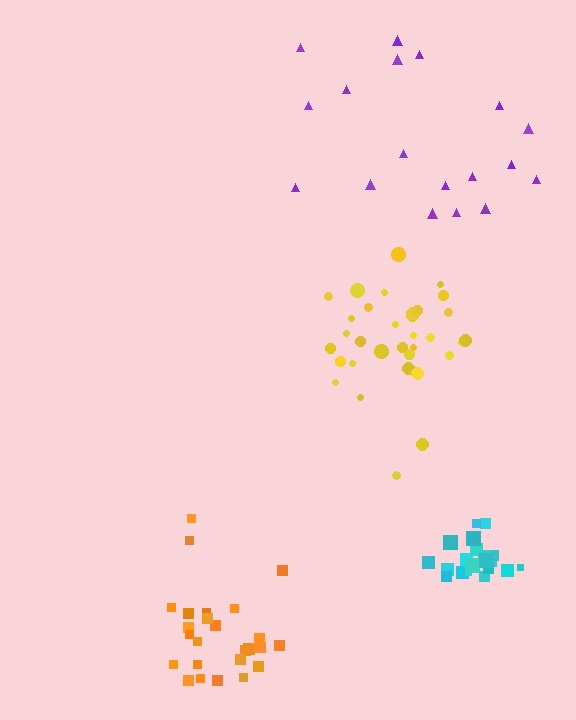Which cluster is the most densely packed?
Cyan.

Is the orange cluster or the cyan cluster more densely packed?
Cyan.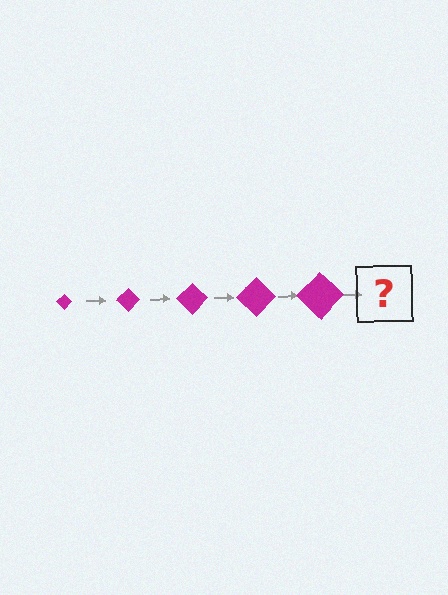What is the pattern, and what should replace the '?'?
The pattern is that the diamond gets progressively larger each step. The '?' should be a magenta diamond, larger than the previous one.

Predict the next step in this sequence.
The next step is a magenta diamond, larger than the previous one.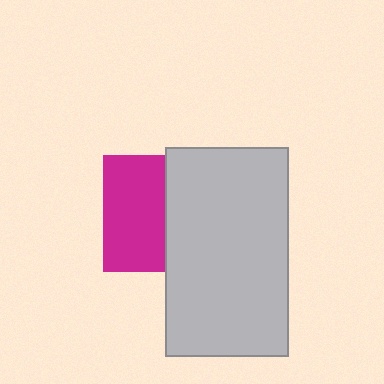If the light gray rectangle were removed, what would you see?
You would see the complete magenta square.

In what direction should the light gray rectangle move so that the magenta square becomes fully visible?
The light gray rectangle should move right. That is the shortest direction to clear the overlap and leave the magenta square fully visible.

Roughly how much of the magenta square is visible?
About half of it is visible (roughly 53%).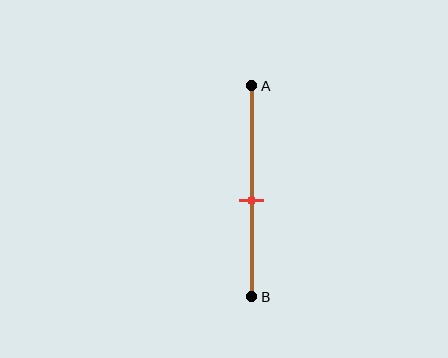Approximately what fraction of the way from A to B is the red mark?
The red mark is approximately 55% of the way from A to B.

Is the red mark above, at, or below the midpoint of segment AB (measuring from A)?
The red mark is below the midpoint of segment AB.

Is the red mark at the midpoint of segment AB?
No, the mark is at about 55% from A, not at the 50% midpoint.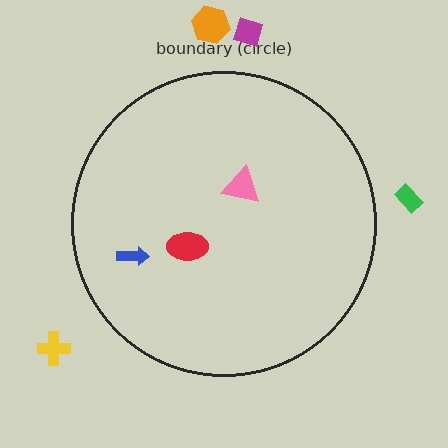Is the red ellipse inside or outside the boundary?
Inside.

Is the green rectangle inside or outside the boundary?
Outside.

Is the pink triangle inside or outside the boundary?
Inside.